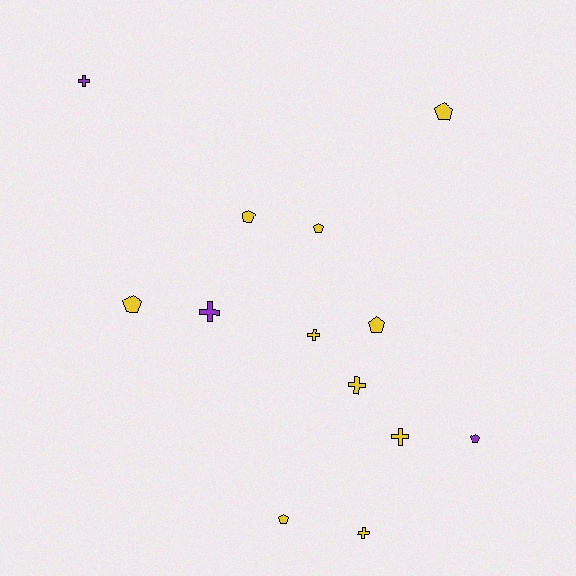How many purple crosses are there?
There are 2 purple crosses.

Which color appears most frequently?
Yellow, with 10 objects.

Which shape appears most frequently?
Pentagon, with 7 objects.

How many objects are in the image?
There are 13 objects.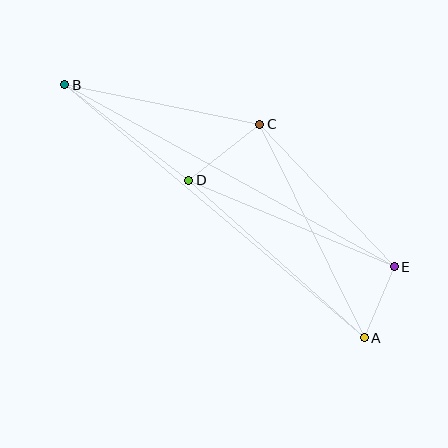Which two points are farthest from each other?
Points A and B are farthest from each other.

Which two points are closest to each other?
Points A and E are closest to each other.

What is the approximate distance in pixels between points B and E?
The distance between B and E is approximately 376 pixels.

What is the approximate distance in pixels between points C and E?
The distance between C and E is approximately 196 pixels.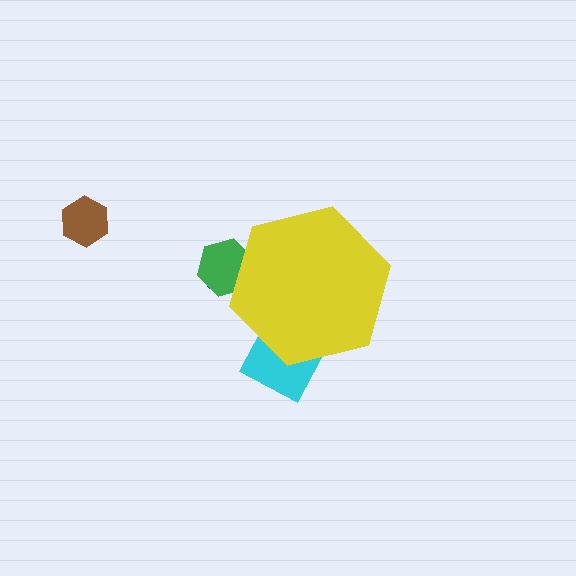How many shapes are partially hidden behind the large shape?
3 shapes are partially hidden.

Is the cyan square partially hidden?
Yes, the cyan square is partially hidden behind the yellow hexagon.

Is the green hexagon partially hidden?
Yes, the green hexagon is partially hidden behind the yellow hexagon.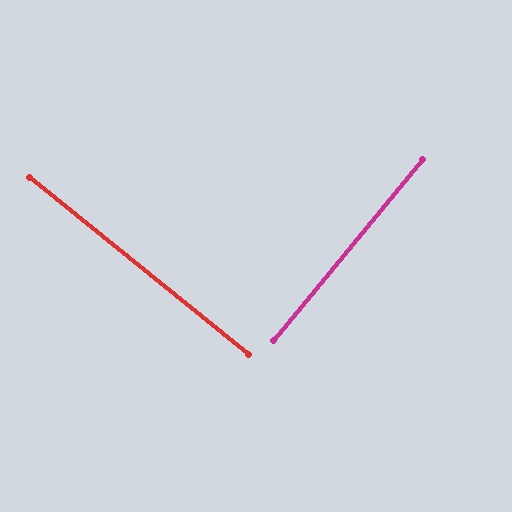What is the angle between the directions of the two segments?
Approximately 89 degrees.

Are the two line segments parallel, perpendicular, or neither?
Perpendicular — they meet at approximately 89°.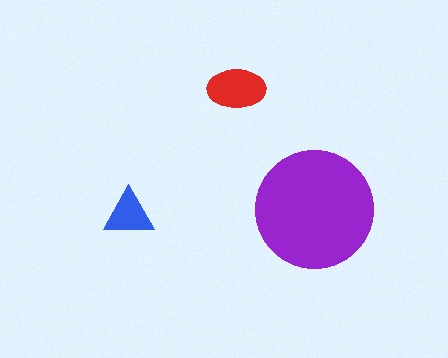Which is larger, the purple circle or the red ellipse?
The purple circle.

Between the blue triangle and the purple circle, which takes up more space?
The purple circle.